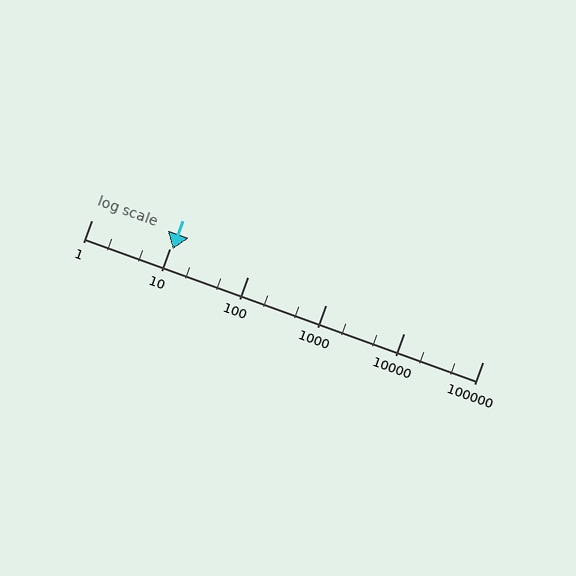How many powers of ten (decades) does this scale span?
The scale spans 5 decades, from 1 to 100000.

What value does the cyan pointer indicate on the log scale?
The pointer indicates approximately 11.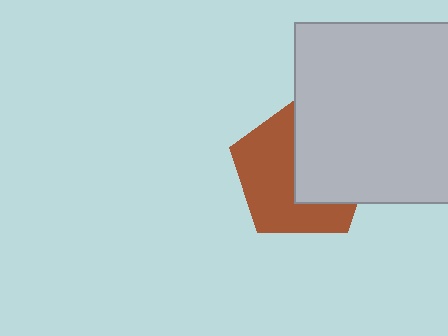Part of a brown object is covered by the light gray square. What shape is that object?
It is a pentagon.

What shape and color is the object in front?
The object in front is a light gray square.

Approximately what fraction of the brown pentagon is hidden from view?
Roughly 46% of the brown pentagon is hidden behind the light gray square.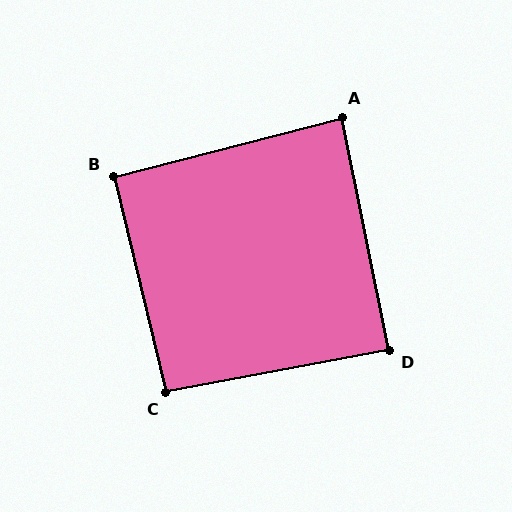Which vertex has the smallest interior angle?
A, at approximately 87 degrees.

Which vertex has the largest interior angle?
C, at approximately 93 degrees.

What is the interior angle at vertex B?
Approximately 91 degrees (approximately right).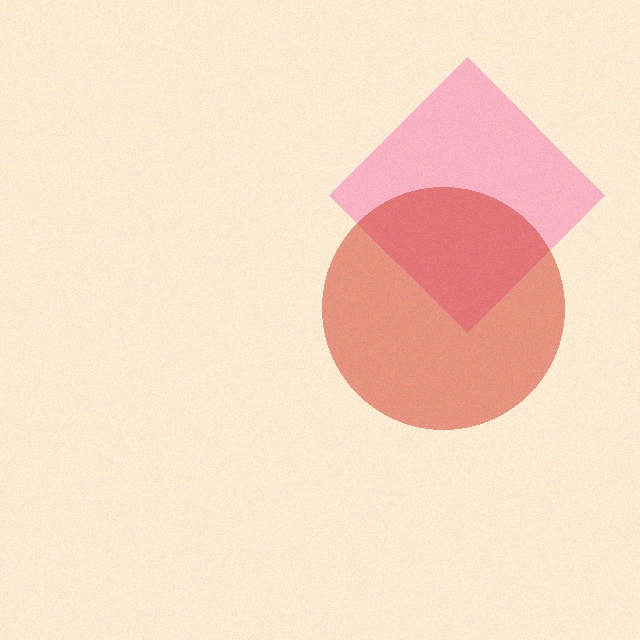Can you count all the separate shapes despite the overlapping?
Yes, there are 2 separate shapes.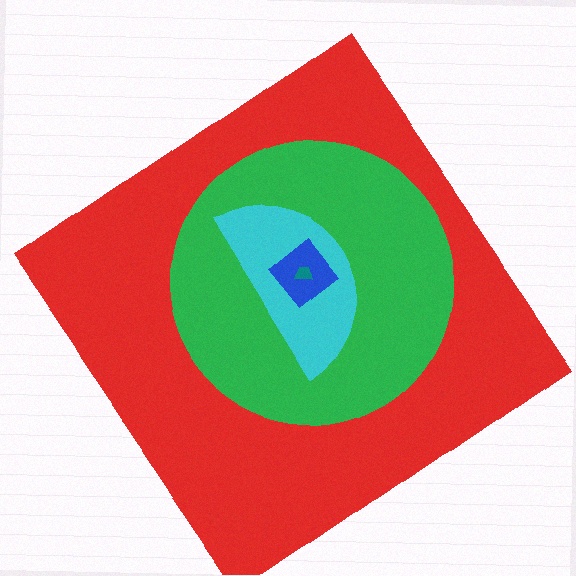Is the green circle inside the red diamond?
Yes.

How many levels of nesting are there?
5.